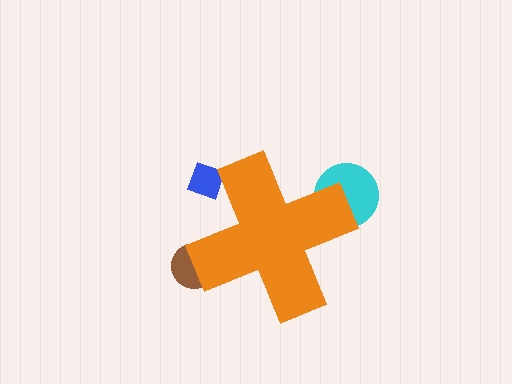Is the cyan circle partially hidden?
Yes, the cyan circle is partially hidden behind the orange cross.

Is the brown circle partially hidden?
Yes, the brown circle is partially hidden behind the orange cross.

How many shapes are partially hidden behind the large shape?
3 shapes are partially hidden.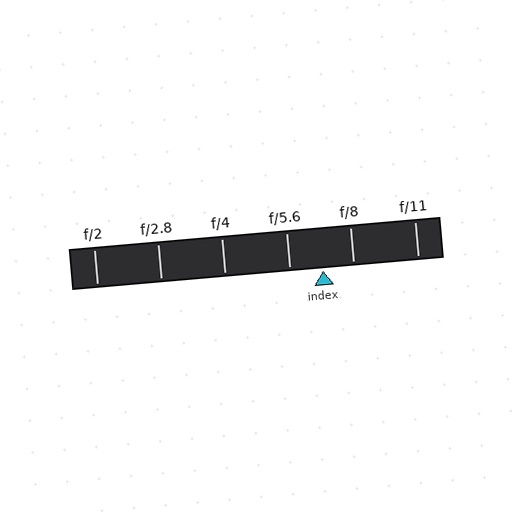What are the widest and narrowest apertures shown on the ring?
The widest aperture shown is f/2 and the narrowest is f/11.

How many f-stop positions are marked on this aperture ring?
There are 6 f-stop positions marked.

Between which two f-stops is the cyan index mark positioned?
The index mark is between f/5.6 and f/8.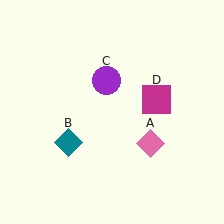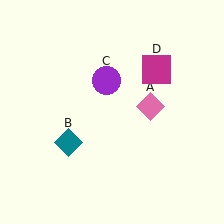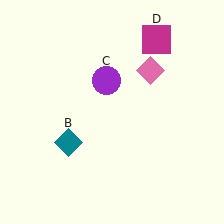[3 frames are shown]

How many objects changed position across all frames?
2 objects changed position: pink diamond (object A), magenta square (object D).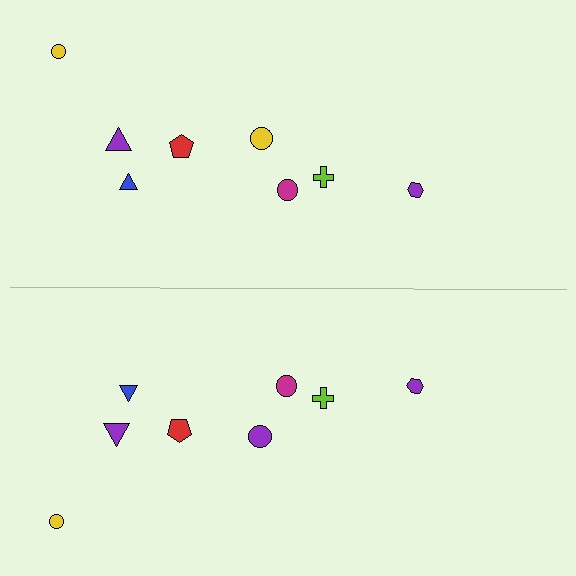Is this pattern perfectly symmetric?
No, the pattern is not perfectly symmetric. The purple circle on the bottom side breaks the symmetry — its mirror counterpart is yellow.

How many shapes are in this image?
There are 16 shapes in this image.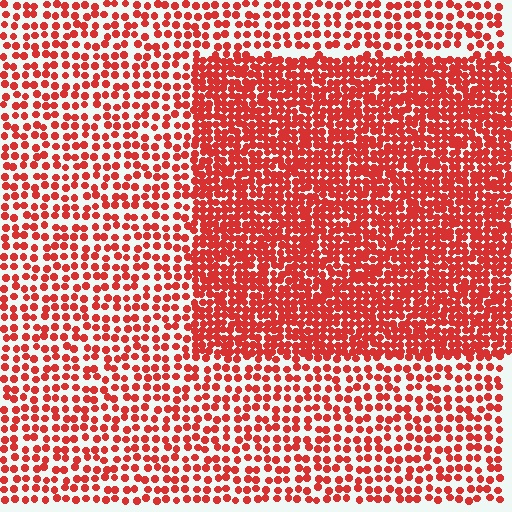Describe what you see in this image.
The image contains small red elements arranged at two different densities. A rectangle-shaped region is visible where the elements are more densely packed than the surrounding area.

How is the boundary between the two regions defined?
The boundary is defined by a change in element density (approximately 2.0x ratio). All elements are the same color, size, and shape.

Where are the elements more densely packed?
The elements are more densely packed inside the rectangle boundary.